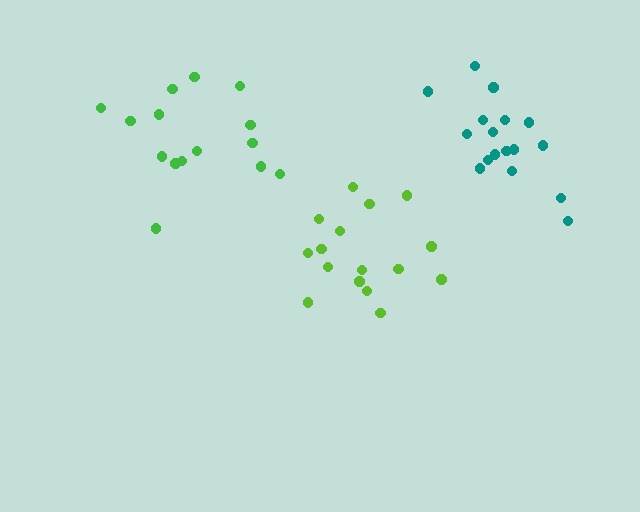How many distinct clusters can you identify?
There are 3 distinct clusters.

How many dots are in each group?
Group 1: 16 dots, Group 2: 15 dots, Group 3: 17 dots (48 total).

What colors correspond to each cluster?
The clusters are colored: lime, green, teal.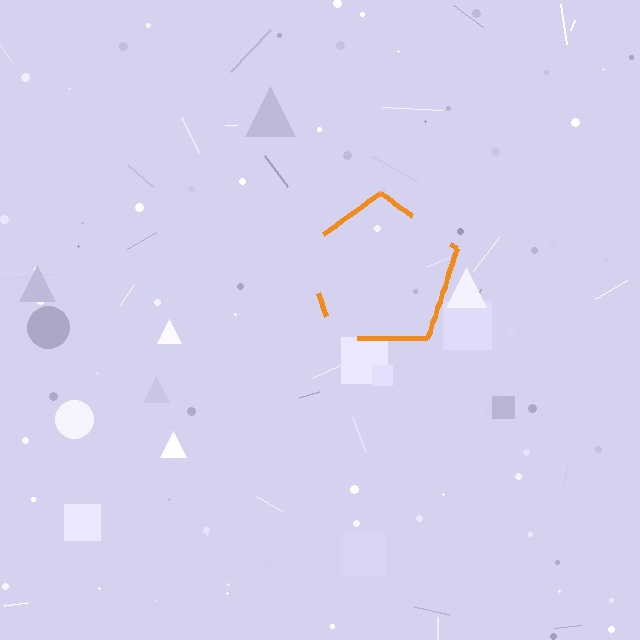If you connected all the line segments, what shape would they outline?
They would outline a pentagon.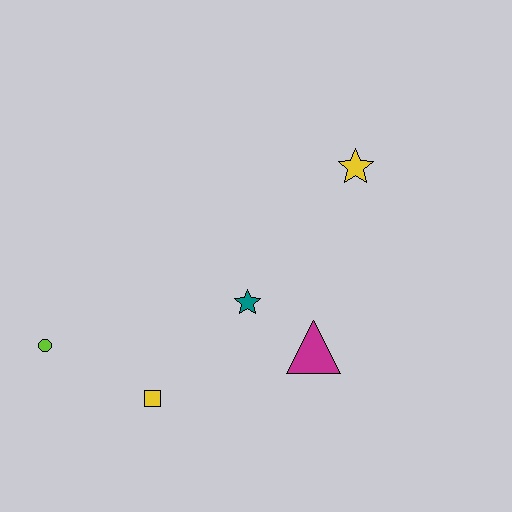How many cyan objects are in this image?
There are no cyan objects.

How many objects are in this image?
There are 5 objects.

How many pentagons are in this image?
There are no pentagons.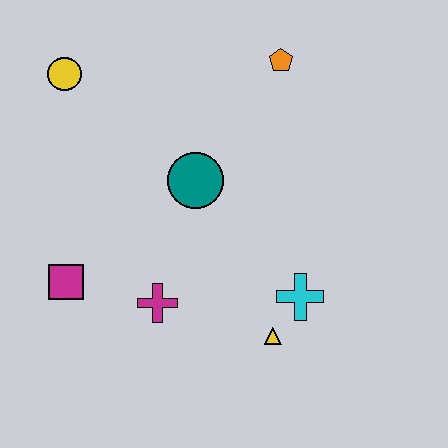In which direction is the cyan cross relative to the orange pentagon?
The cyan cross is below the orange pentagon.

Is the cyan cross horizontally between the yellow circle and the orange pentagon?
No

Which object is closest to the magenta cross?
The magenta square is closest to the magenta cross.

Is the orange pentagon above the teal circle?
Yes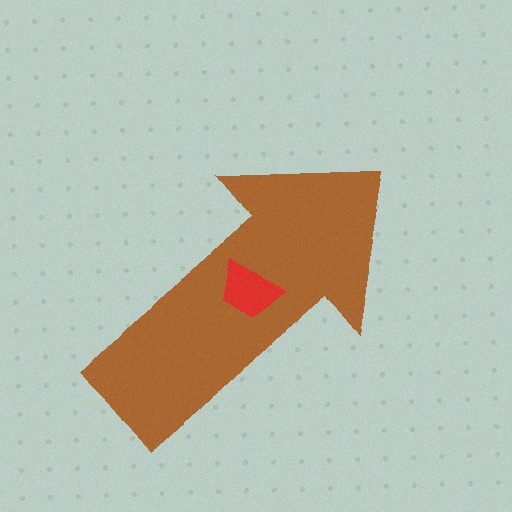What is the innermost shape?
The red trapezoid.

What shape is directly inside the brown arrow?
The red trapezoid.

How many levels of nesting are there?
2.